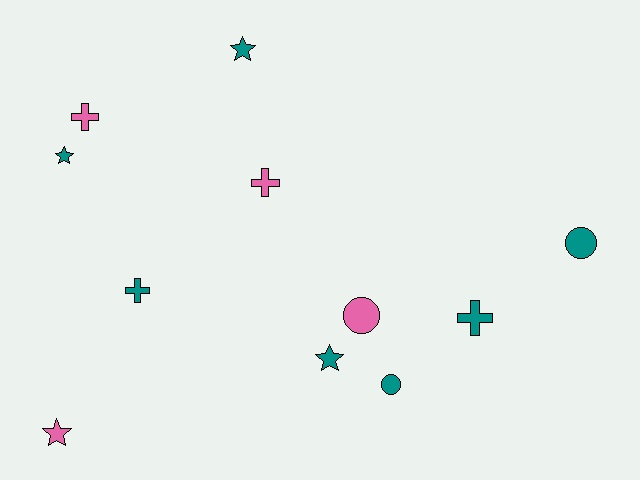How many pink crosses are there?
There are 2 pink crosses.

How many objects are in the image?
There are 11 objects.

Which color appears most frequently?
Teal, with 7 objects.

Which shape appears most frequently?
Star, with 4 objects.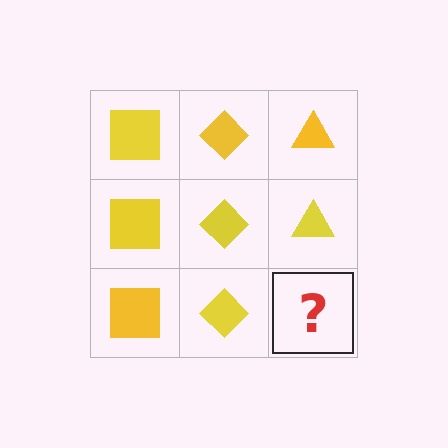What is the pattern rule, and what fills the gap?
The rule is that each column has a consistent shape. The gap should be filled with a yellow triangle.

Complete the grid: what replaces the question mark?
The question mark should be replaced with a yellow triangle.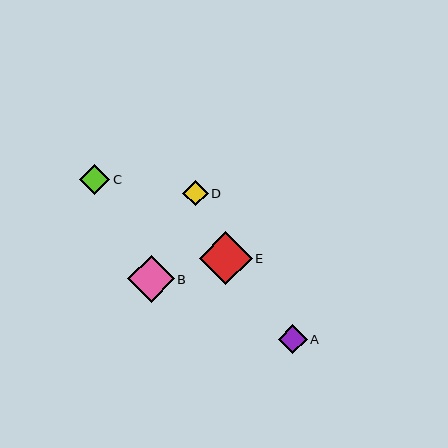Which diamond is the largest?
Diamond E is the largest with a size of approximately 53 pixels.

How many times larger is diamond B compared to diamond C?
Diamond B is approximately 1.5 times the size of diamond C.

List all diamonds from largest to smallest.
From largest to smallest: E, B, C, A, D.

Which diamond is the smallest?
Diamond D is the smallest with a size of approximately 26 pixels.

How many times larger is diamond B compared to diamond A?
Diamond B is approximately 1.6 times the size of diamond A.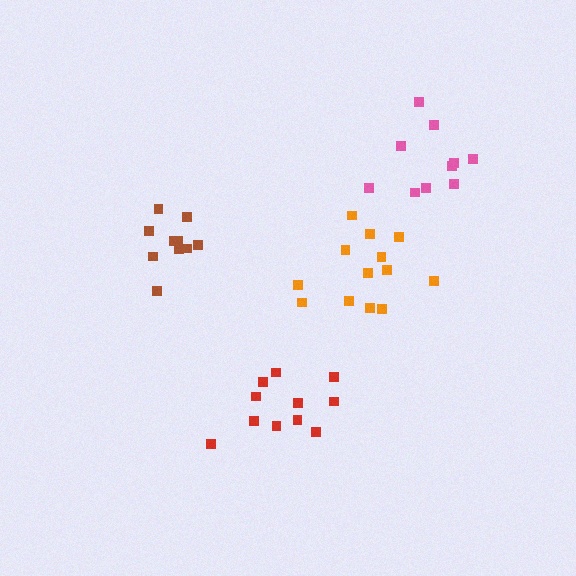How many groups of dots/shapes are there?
There are 4 groups.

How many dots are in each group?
Group 1: 10 dots, Group 2: 13 dots, Group 3: 10 dots, Group 4: 11 dots (44 total).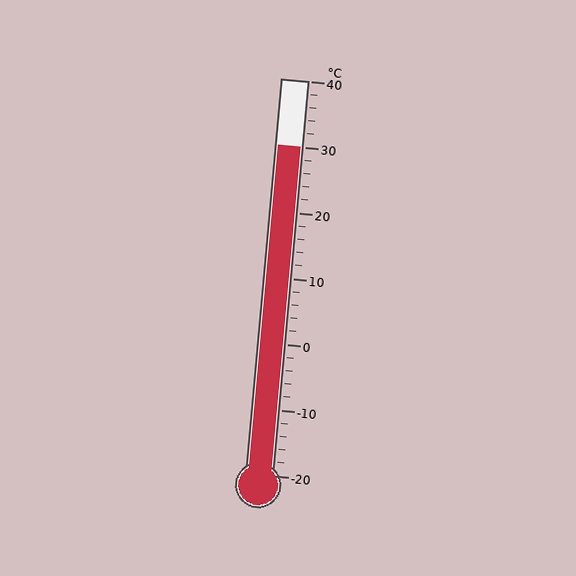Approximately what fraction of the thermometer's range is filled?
The thermometer is filled to approximately 85% of its range.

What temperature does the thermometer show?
The thermometer shows approximately 30°C.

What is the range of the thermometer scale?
The thermometer scale ranges from -20°C to 40°C.